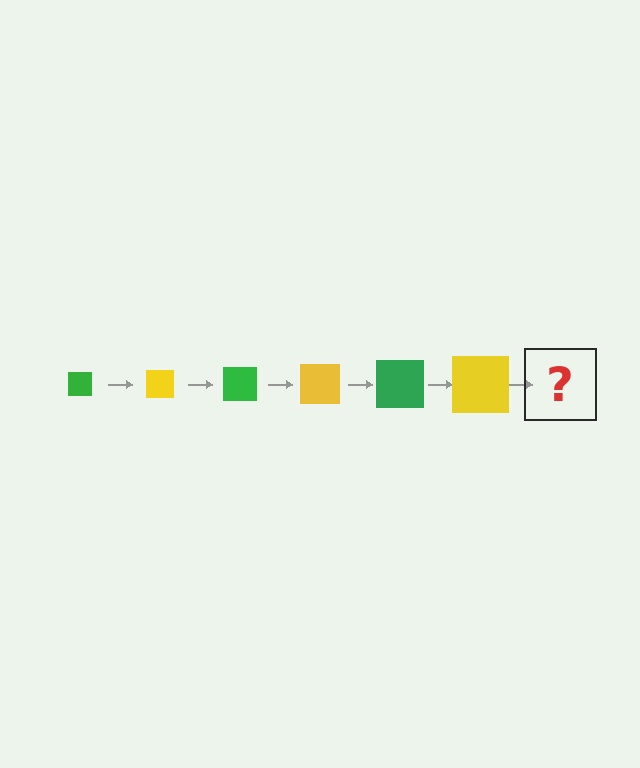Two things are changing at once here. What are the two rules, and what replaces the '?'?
The two rules are that the square grows larger each step and the color cycles through green and yellow. The '?' should be a green square, larger than the previous one.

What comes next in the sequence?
The next element should be a green square, larger than the previous one.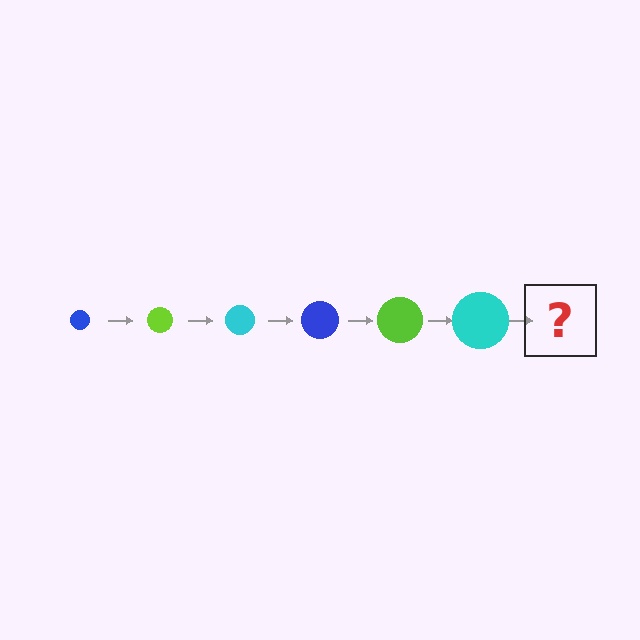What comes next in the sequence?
The next element should be a blue circle, larger than the previous one.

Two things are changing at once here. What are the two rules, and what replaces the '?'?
The two rules are that the circle grows larger each step and the color cycles through blue, lime, and cyan. The '?' should be a blue circle, larger than the previous one.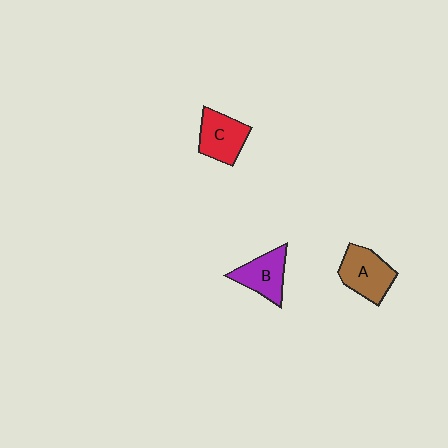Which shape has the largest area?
Shape A (brown).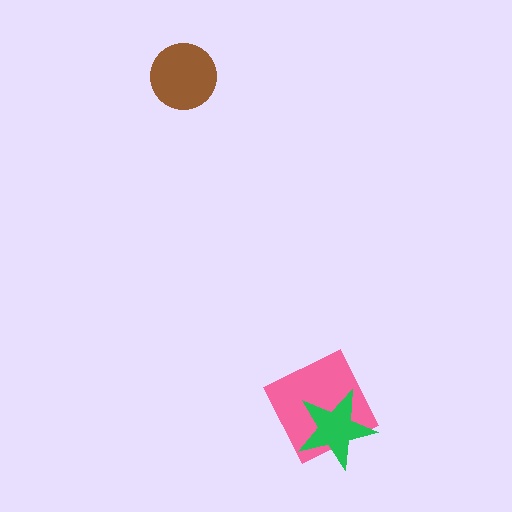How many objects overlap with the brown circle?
0 objects overlap with the brown circle.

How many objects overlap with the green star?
1 object overlaps with the green star.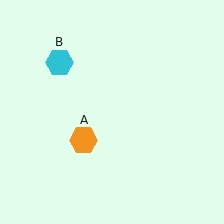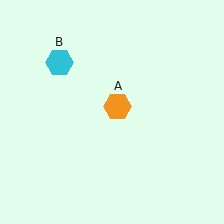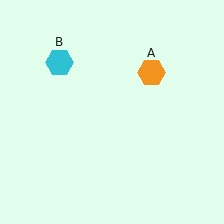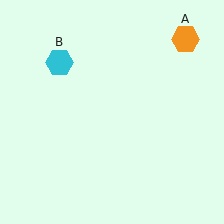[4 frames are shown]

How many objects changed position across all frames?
1 object changed position: orange hexagon (object A).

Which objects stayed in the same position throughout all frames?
Cyan hexagon (object B) remained stationary.